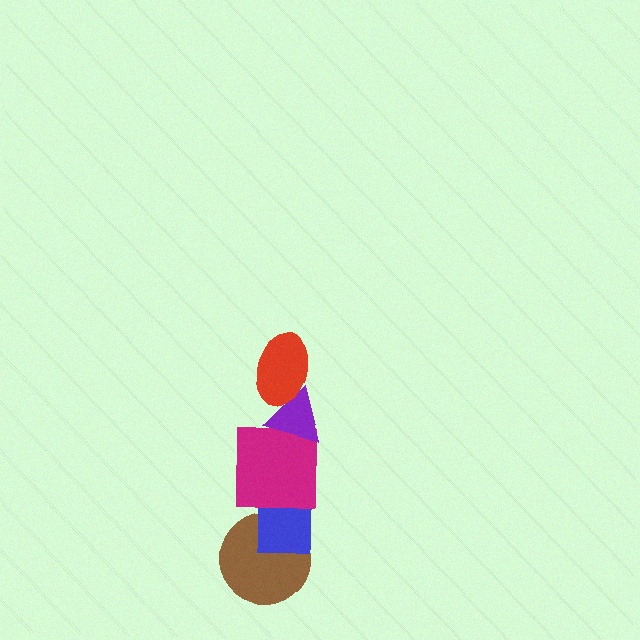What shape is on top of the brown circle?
The blue rectangle is on top of the brown circle.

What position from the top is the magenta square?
The magenta square is 3rd from the top.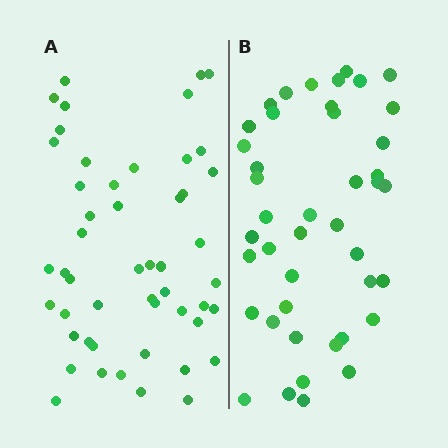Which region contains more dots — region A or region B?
Region A (the left region) has more dots.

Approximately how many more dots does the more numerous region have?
Region A has roughly 8 or so more dots than region B.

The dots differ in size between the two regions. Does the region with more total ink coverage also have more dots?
No. Region B has more total ink coverage because its dots are larger, but region A actually contains more individual dots. Total area can be misleading — the number of items is what matters here.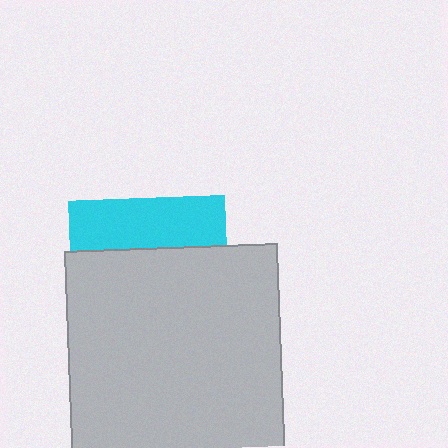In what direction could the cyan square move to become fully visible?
The cyan square could move up. That would shift it out from behind the light gray square entirely.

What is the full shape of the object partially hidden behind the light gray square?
The partially hidden object is a cyan square.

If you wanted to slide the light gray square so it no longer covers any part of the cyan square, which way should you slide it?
Slide it down — that is the most direct way to separate the two shapes.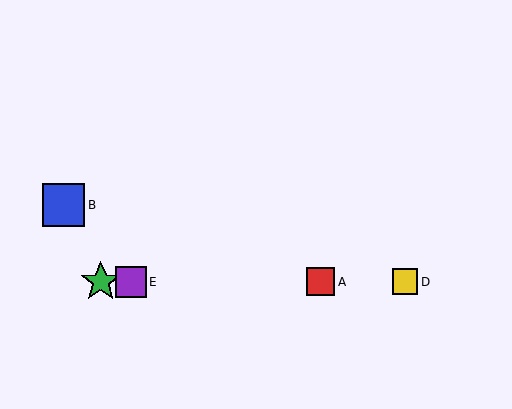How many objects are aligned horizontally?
4 objects (A, C, D, E) are aligned horizontally.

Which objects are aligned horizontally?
Objects A, C, D, E are aligned horizontally.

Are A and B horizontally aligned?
No, A is at y≈282 and B is at y≈205.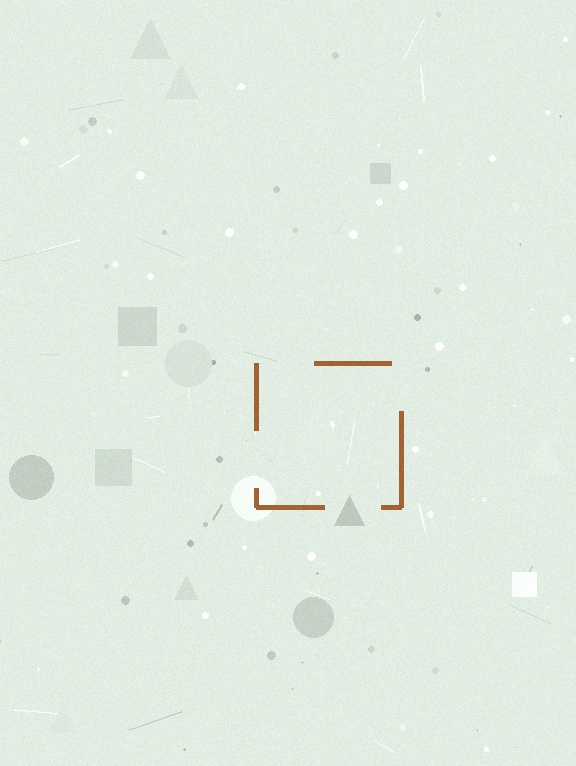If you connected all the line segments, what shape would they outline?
They would outline a square.